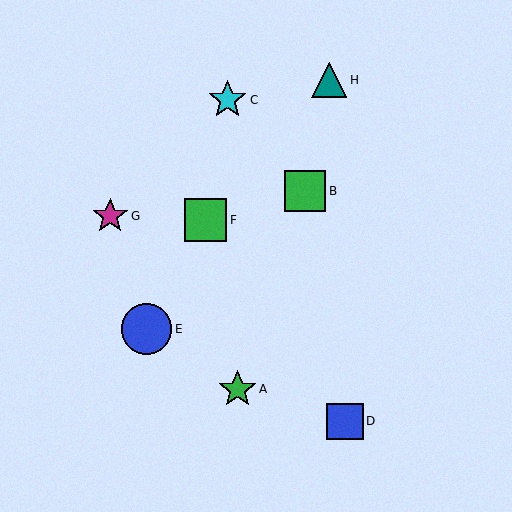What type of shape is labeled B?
Shape B is a green square.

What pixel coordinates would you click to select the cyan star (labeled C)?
Click at (228, 100) to select the cyan star C.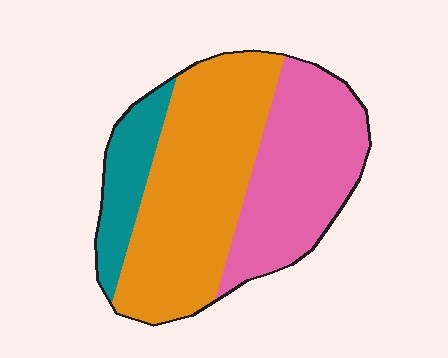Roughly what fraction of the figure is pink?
Pink covers 37% of the figure.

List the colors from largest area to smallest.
From largest to smallest: orange, pink, teal.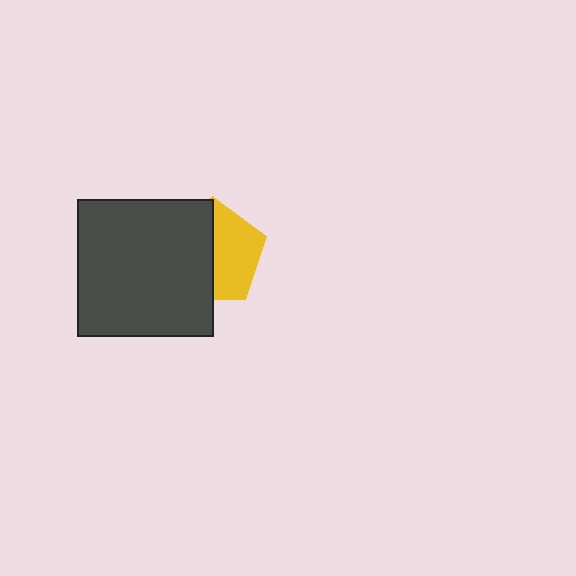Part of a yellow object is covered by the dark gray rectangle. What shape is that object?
It is a pentagon.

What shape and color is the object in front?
The object in front is a dark gray rectangle.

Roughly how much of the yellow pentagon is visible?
About half of it is visible (roughly 49%).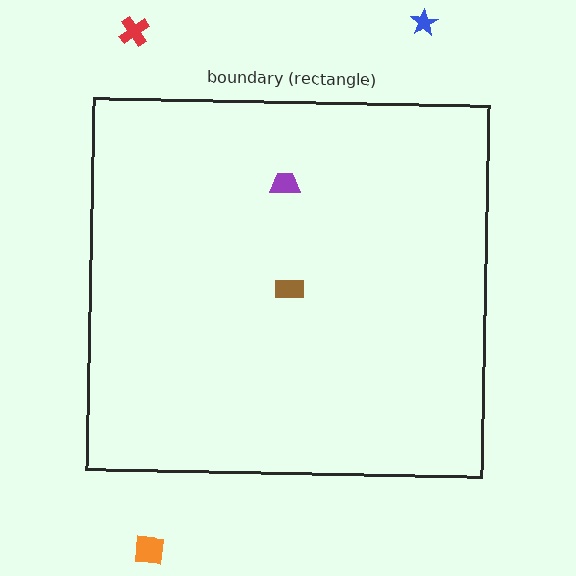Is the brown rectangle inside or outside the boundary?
Inside.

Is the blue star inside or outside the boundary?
Outside.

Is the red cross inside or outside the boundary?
Outside.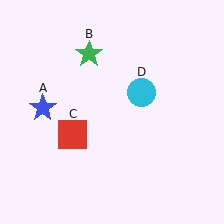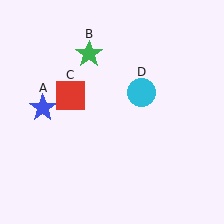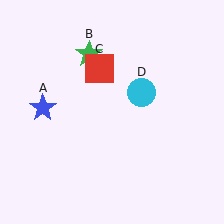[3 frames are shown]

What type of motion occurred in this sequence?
The red square (object C) rotated clockwise around the center of the scene.